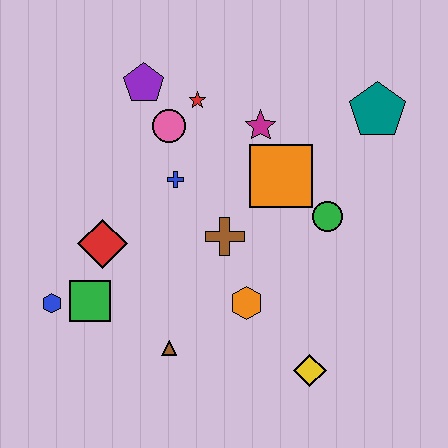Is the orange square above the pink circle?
No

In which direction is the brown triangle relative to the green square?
The brown triangle is to the right of the green square.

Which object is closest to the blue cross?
The pink circle is closest to the blue cross.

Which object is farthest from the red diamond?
The teal pentagon is farthest from the red diamond.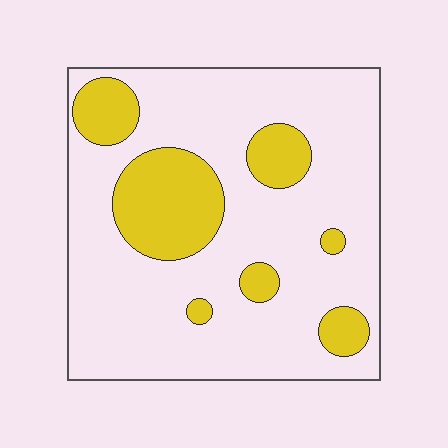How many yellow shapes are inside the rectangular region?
7.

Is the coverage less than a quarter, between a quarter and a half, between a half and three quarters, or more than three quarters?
Less than a quarter.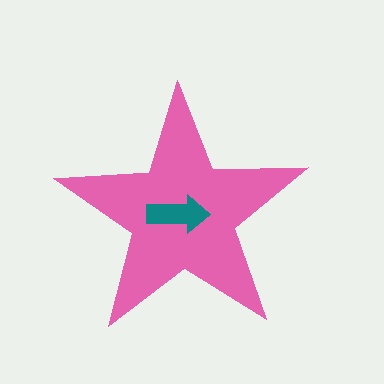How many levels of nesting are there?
2.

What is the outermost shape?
The pink star.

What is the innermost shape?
The teal arrow.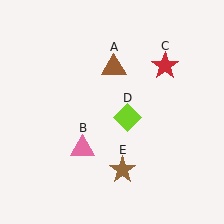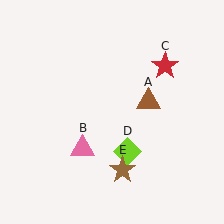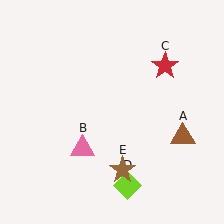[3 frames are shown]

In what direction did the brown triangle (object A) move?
The brown triangle (object A) moved down and to the right.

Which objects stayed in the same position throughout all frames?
Pink triangle (object B) and red star (object C) and brown star (object E) remained stationary.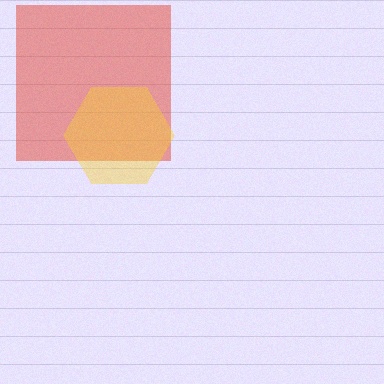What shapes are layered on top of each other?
The layered shapes are: a red square, a yellow hexagon.